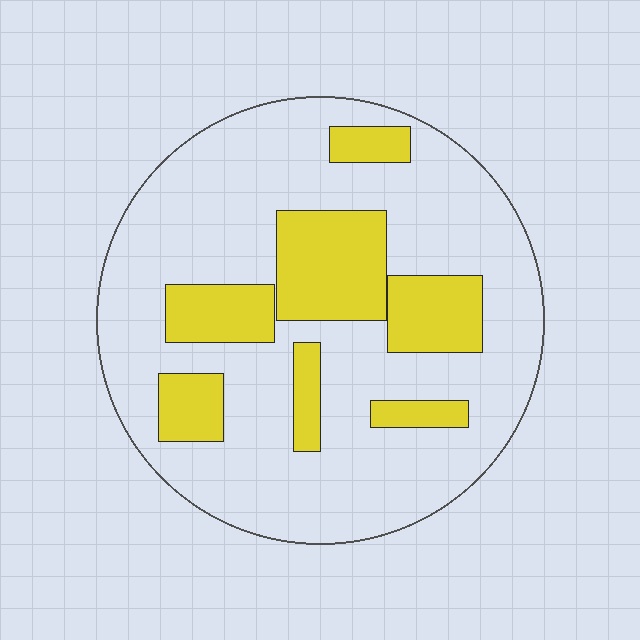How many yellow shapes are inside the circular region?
7.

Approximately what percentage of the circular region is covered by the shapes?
Approximately 25%.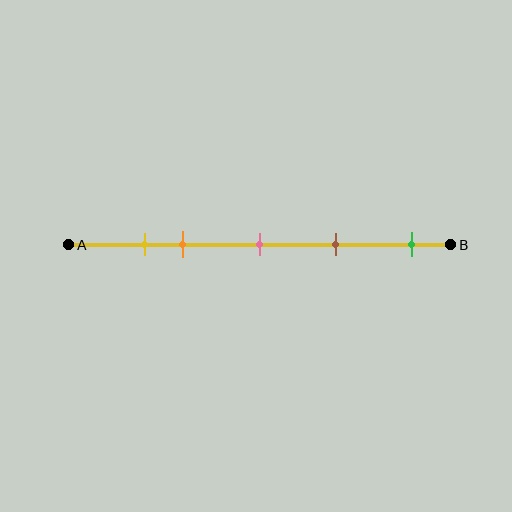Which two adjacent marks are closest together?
The yellow and orange marks are the closest adjacent pair.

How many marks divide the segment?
There are 5 marks dividing the segment.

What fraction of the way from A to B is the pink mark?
The pink mark is approximately 50% (0.5) of the way from A to B.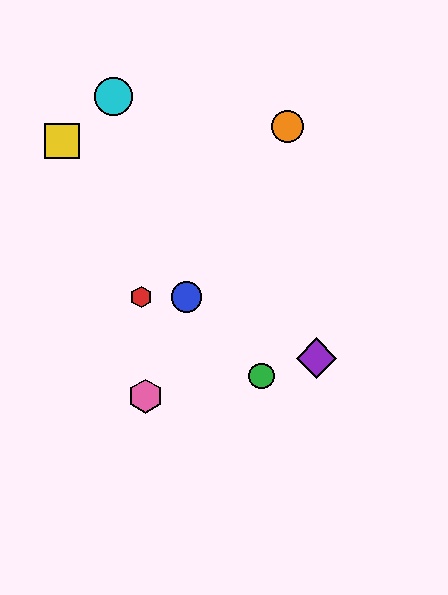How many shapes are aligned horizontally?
2 shapes (the red hexagon, the blue circle) are aligned horizontally.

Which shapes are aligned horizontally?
The red hexagon, the blue circle are aligned horizontally.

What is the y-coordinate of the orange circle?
The orange circle is at y≈126.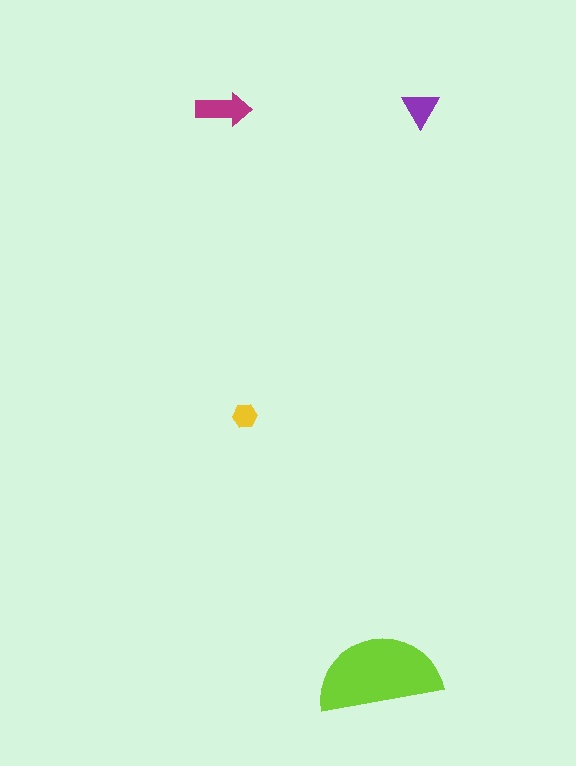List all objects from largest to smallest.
The lime semicircle, the magenta arrow, the purple triangle, the yellow hexagon.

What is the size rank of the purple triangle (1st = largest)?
3rd.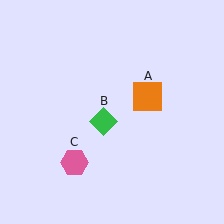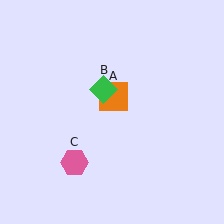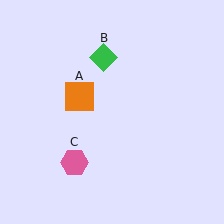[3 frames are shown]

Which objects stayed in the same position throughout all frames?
Pink hexagon (object C) remained stationary.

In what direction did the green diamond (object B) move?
The green diamond (object B) moved up.